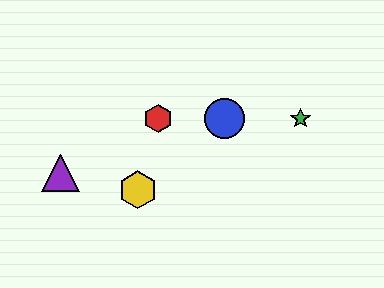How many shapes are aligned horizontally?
3 shapes (the red hexagon, the blue circle, the green star) are aligned horizontally.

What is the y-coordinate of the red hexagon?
The red hexagon is at y≈119.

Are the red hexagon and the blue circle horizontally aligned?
Yes, both are at y≈119.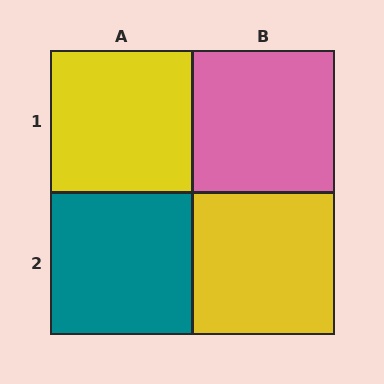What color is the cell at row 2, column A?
Teal.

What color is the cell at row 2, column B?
Yellow.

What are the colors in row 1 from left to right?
Yellow, pink.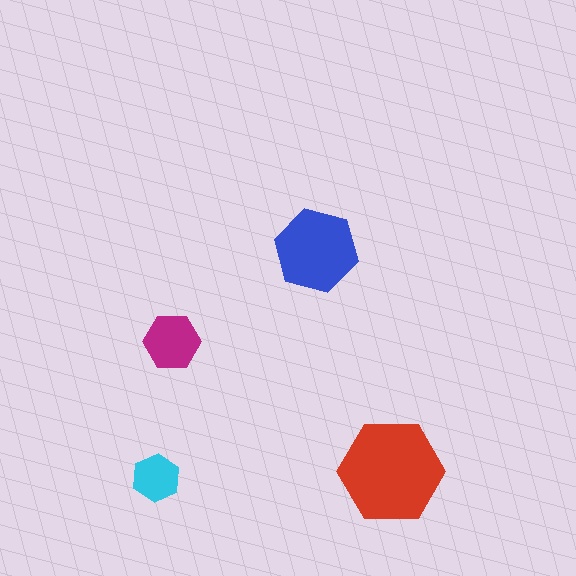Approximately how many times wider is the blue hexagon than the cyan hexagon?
About 2 times wider.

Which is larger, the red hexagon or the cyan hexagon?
The red one.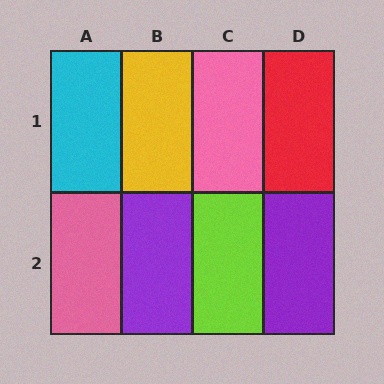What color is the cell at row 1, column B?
Yellow.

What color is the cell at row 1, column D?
Red.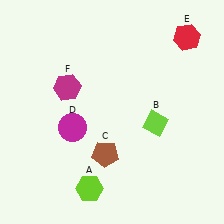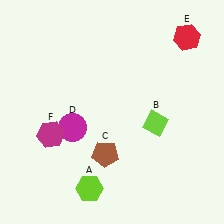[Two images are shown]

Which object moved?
The magenta hexagon (F) moved down.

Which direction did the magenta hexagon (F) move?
The magenta hexagon (F) moved down.